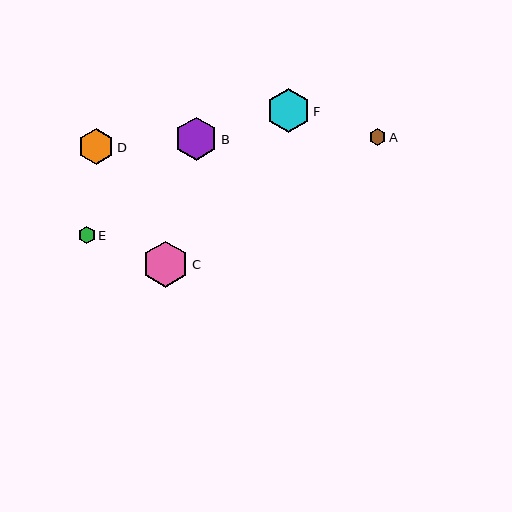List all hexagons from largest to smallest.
From largest to smallest: C, F, B, D, E, A.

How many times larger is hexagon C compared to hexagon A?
Hexagon C is approximately 2.7 times the size of hexagon A.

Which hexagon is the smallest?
Hexagon A is the smallest with a size of approximately 17 pixels.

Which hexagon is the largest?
Hexagon C is the largest with a size of approximately 46 pixels.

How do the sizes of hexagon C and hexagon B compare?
Hexagon C and hexagon B are approximately the same size.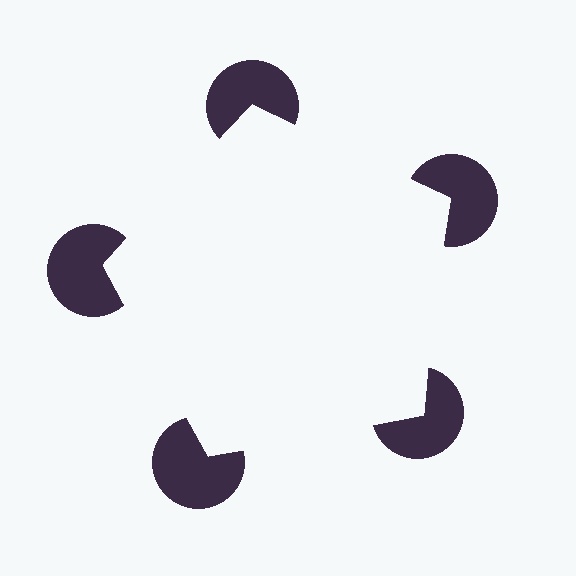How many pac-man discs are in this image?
There are 5 — one at each vertex of the illusory pentagon.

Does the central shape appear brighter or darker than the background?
It typically appears slightly brighter than the background, even though no actual brightness change is drawn.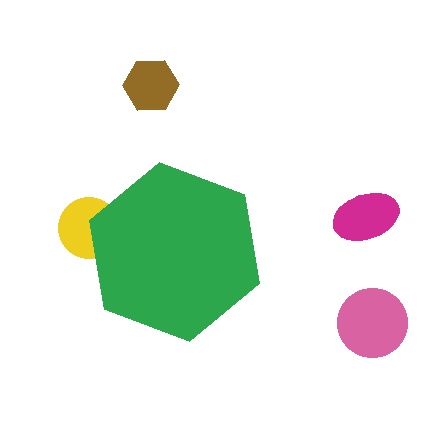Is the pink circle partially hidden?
No, the pink circle is fully visible.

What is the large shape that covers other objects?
A green hexagon.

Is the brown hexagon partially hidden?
No, the brown hexagon is fully visible.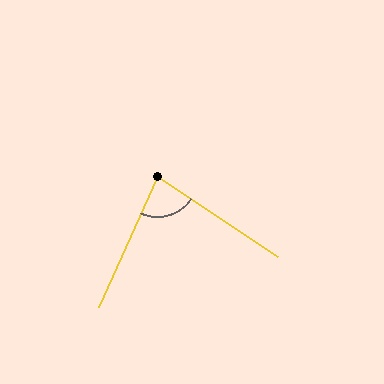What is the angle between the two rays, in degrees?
Approximately 81 degrees.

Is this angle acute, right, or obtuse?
It is acute.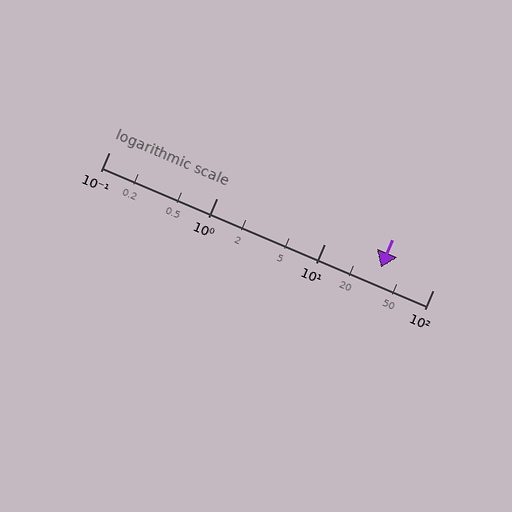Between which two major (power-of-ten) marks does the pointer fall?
The pointer is between 10 and 100.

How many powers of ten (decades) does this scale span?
The scale spans 3 decades, from 0.1 to 100.